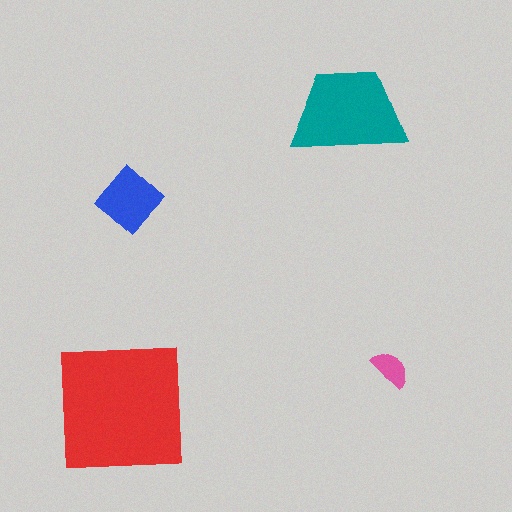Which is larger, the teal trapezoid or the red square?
The red square.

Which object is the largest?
The red square.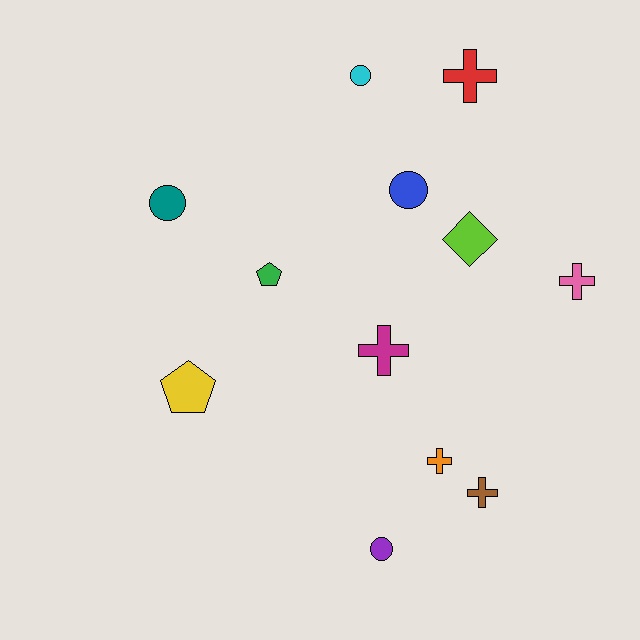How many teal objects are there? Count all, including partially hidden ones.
There is 1 teal object.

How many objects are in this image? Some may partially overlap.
There are 12 objects.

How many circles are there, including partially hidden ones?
There are 4 circles.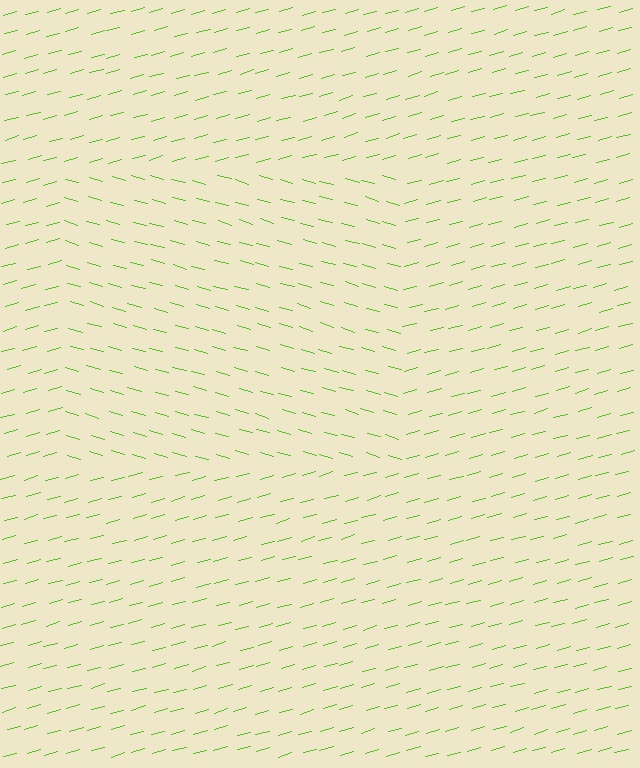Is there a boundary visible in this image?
Yes, there is a texture boundary formed by a change in line orientation.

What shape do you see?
I see a rectangle.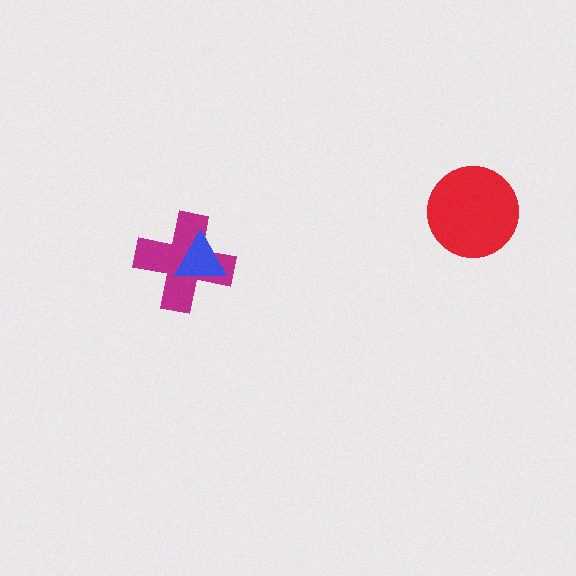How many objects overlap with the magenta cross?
1 object overlaps with the magenta cross.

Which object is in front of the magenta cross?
The blue triangle is in front of the magenta cross.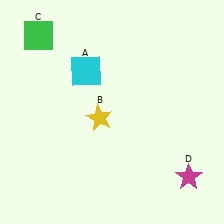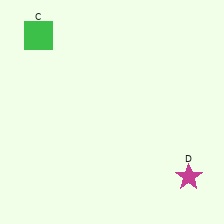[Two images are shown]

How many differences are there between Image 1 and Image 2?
There are 2 differences between the two images.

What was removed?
The cyan square (A), the yellow star (B) were removed in Image 2.